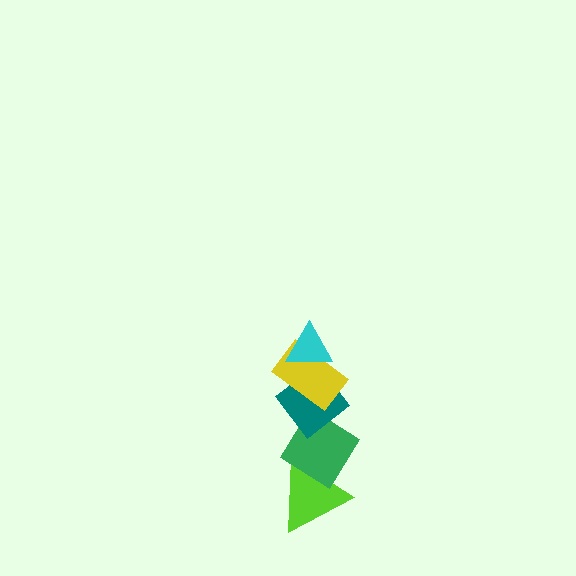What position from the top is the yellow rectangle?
The yellow rectangle is 2nd from the top.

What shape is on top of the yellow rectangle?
The cyan triangle is on top of the yellow rectangle.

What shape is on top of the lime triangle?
The green diamond is on top of the lime triangle.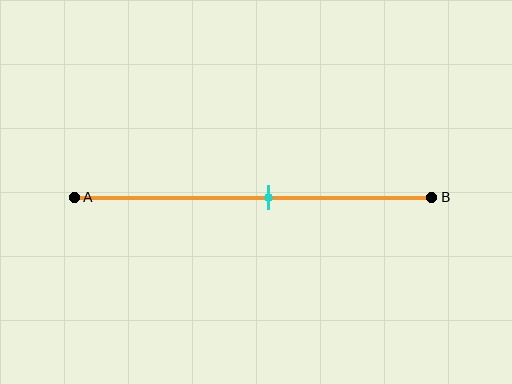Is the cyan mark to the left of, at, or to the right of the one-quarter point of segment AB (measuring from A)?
The cyan mark is to the right of the one-quarter point of segment AB.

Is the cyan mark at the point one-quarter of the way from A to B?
No, the mark is at about 55% from A, not at the 25% one-quarter point.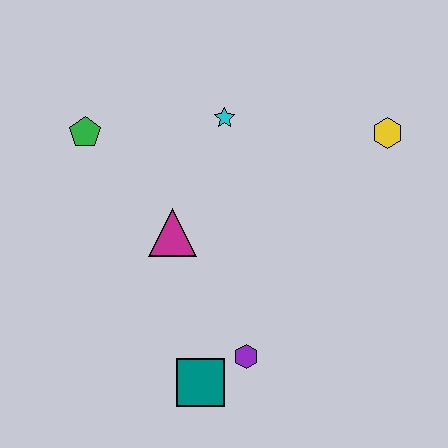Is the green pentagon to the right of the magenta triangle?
No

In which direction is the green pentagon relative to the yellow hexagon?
The green pentagon is to the left of the yellow hexagon.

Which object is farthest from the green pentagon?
The yellow hexagon is farthest from the green pentagon.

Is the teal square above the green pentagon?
No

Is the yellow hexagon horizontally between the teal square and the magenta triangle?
No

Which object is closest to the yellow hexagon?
The cyan star is closest to the yellow hexagon.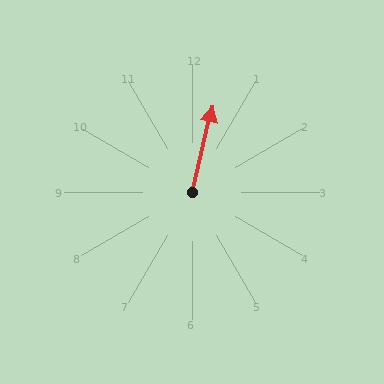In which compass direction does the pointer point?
North.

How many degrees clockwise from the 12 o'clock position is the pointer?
Approximately 13 degrees.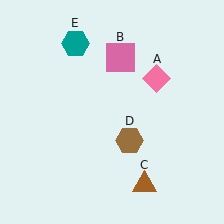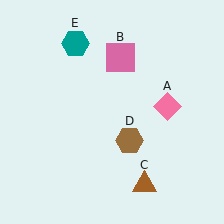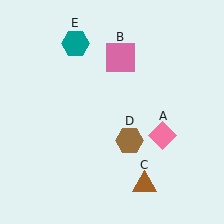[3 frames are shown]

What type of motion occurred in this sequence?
The pink diamond (object A) rotated clockwise around the center of the scene.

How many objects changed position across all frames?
1 object changed position: pink diamond (object A).